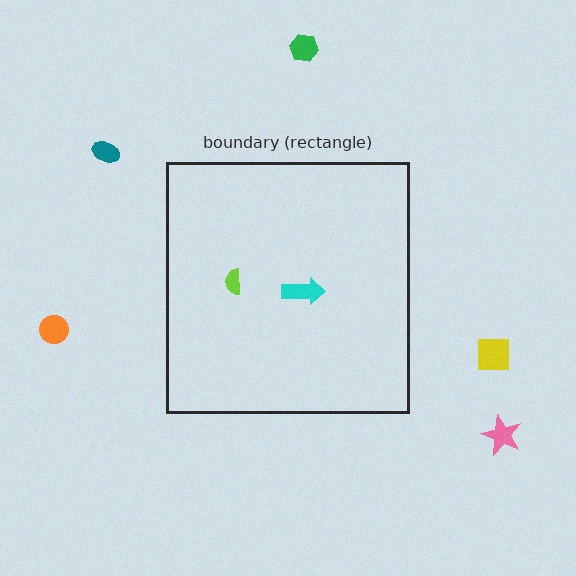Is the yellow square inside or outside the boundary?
Outside.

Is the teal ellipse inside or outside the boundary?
Outside.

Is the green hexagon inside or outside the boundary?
Outside.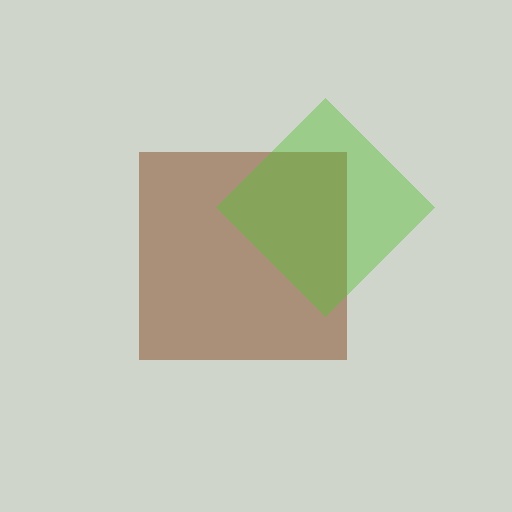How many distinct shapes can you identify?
There are 2 distinct shapes: a brown square, a lime diamond.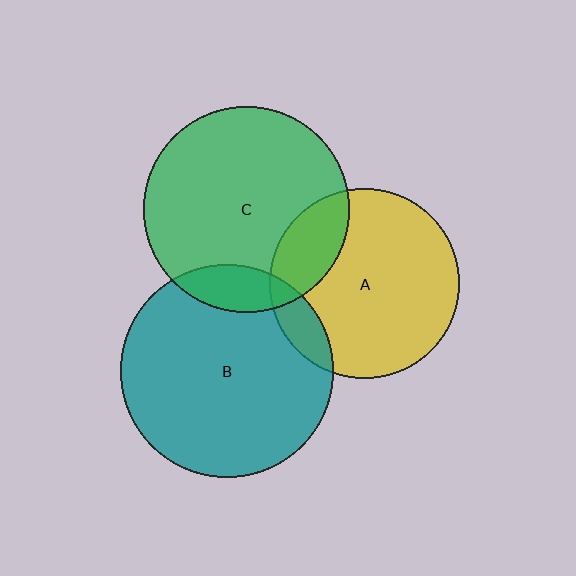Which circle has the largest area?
Circle B (teal).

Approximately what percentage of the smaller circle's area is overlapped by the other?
Approximately 10%.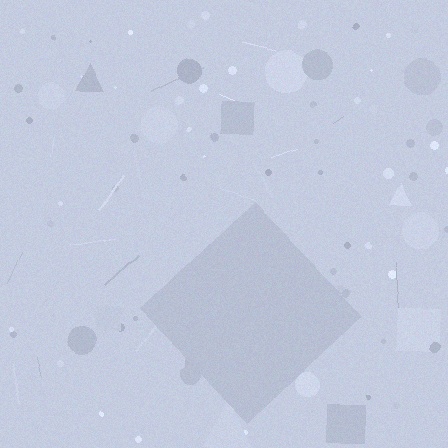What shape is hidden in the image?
A diamond is hidden in the image.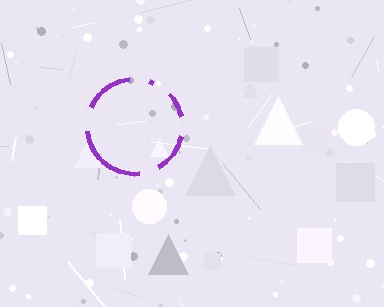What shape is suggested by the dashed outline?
The dashed outline suggests a circle.